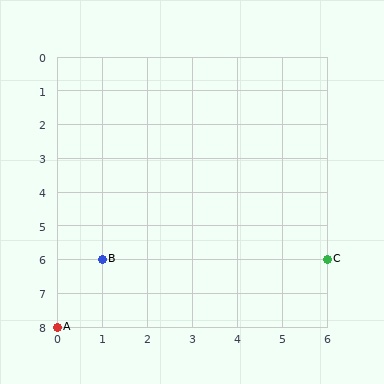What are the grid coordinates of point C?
Point C is at grid coordinates (6, 6).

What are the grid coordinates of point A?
Point A is at grid coordinates (0, 8).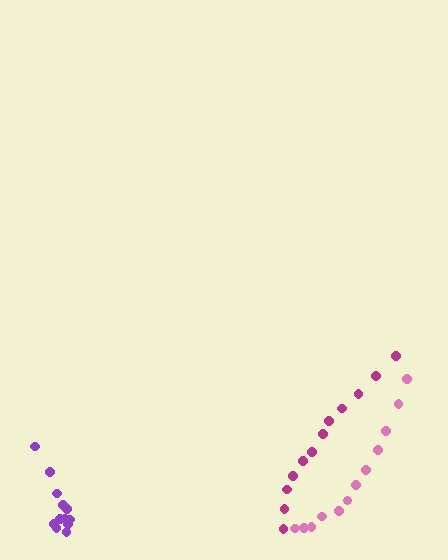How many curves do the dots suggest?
There are 3 distinct paths.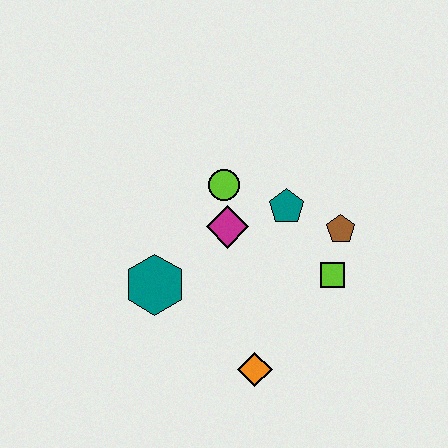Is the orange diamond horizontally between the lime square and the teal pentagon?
No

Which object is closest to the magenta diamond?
The lime circle is closest to the magenta diamond.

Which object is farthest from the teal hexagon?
The brown pentagon is farthest from the teal hexagon.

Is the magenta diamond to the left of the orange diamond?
Yes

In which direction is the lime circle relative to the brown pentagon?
The lime circle is to the left of the brown pentagon.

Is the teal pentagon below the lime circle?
Yes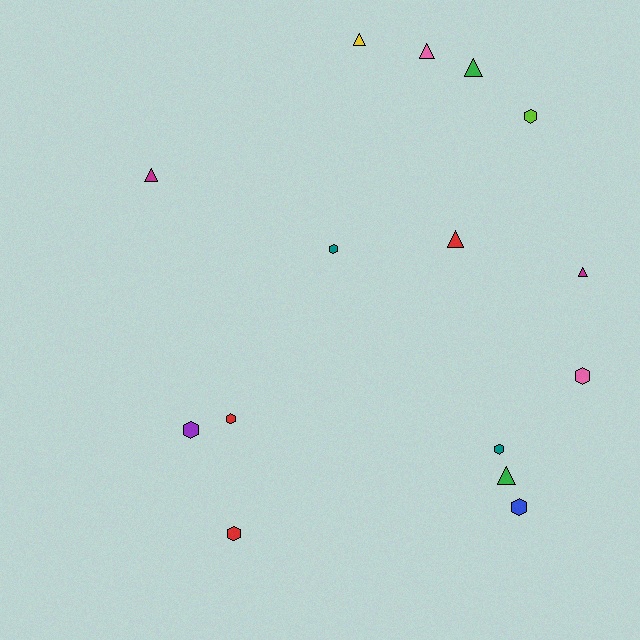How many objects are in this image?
There are 15 objects.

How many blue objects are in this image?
There is 1 blue object.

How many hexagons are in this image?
There are 8 hexagons.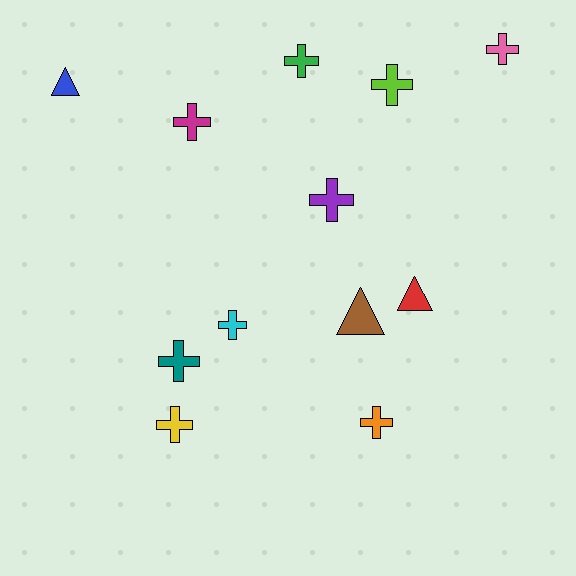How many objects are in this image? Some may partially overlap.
There are 12 objects.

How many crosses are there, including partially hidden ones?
There are 9 crosses.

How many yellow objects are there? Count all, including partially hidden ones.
There is 1 yellow object.